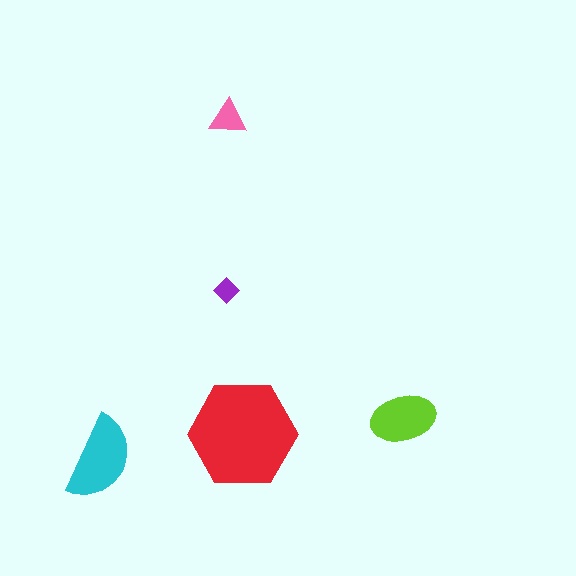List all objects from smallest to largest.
The purple diamond, the pink triangle, the lime ellipse, the cyan semicircle, the red hexagon.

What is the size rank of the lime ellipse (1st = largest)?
3rd.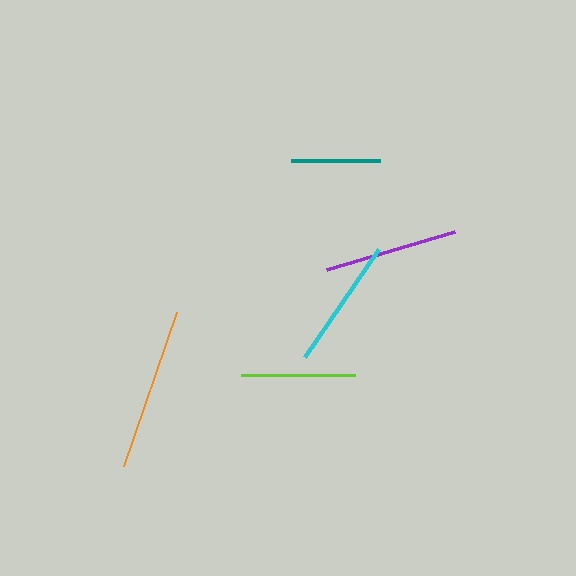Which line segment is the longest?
The orange line is the longest at approximately 163 pixels.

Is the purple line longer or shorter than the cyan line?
The purple line is longer than the cyan line.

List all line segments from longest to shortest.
From longest to shortest: orange, purple, cyan, lime, teal.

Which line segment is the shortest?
The teal line is the shortest at approximately 89 pixels.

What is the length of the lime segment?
The lime segment is approximately 115 pixels long.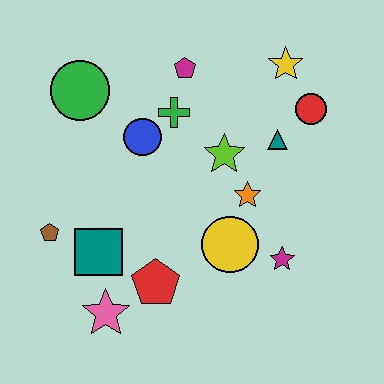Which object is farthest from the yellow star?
The pink star is farthest from the yellow star.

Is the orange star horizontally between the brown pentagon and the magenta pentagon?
No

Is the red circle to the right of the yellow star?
Yes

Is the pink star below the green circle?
Yes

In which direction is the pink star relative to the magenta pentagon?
The pink star is below the magenta pentagon.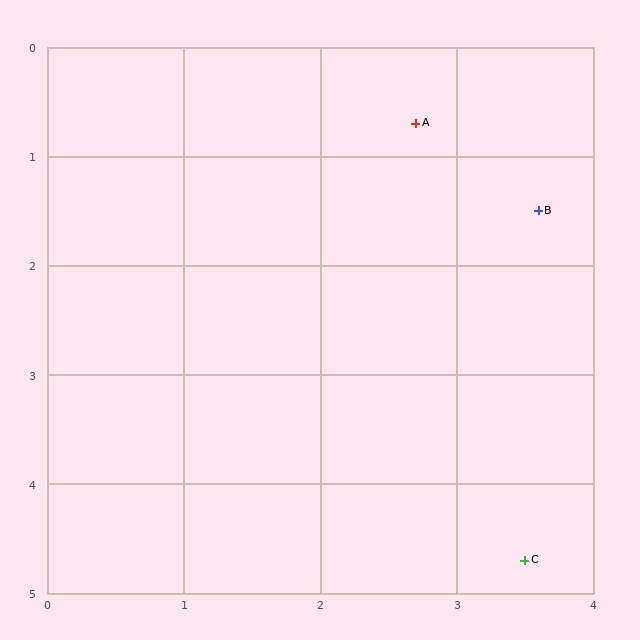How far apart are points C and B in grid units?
Points C and B are about 3.2 grid units apart.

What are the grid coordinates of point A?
Point A is at approximately (2.7, 0.7).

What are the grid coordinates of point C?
Point C is at approximately (3.5, 4.7).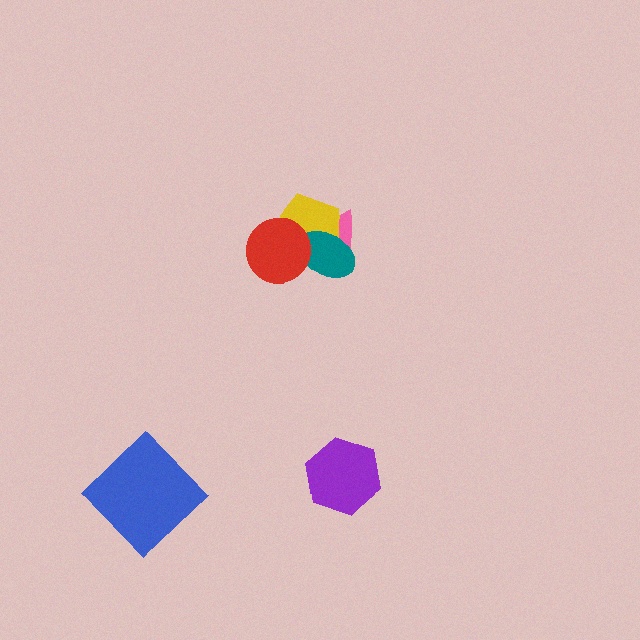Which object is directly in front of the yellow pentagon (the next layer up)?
The teal ellipse is directly in front of the yellow pentagon.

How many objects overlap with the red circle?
3 objects overlap with the red circle.